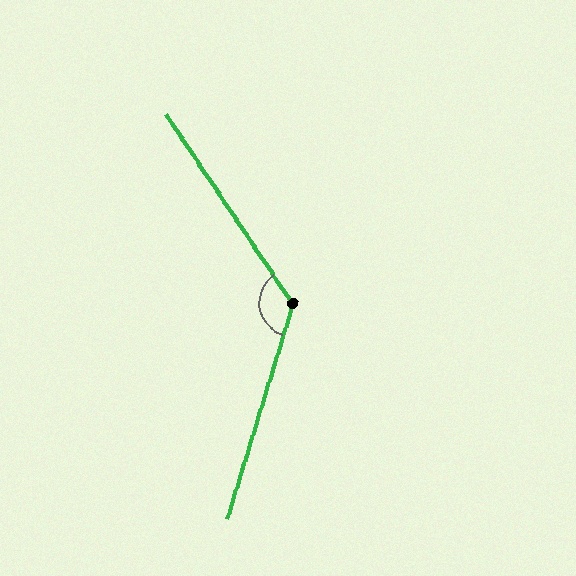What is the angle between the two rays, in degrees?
Approximately 129 degrees.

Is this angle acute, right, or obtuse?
It is obtuse.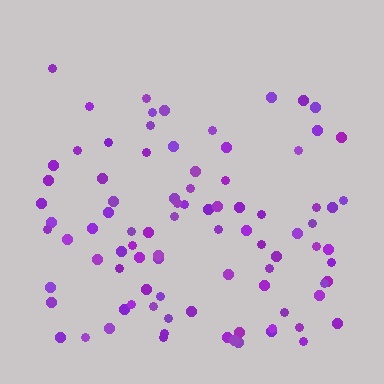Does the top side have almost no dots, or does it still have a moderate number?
Still a moderate number, just noticeably fewer than the bottom.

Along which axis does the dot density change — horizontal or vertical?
Vertical.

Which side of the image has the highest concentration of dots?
The bottom.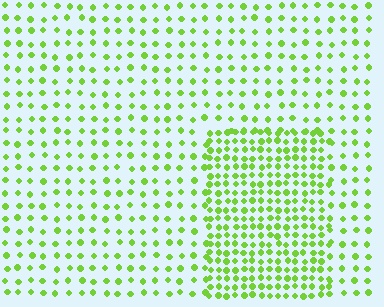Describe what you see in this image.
The image contains small lime elements arranged at two different densities. A rectangle-shaped region is visible where the elements are more densely packed than the surrounding area.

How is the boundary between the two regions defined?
The boundary is defined by a change in element density (approximately 2.1x ratio). All elements are the same color, size, and shape.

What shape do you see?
I see a rectangle.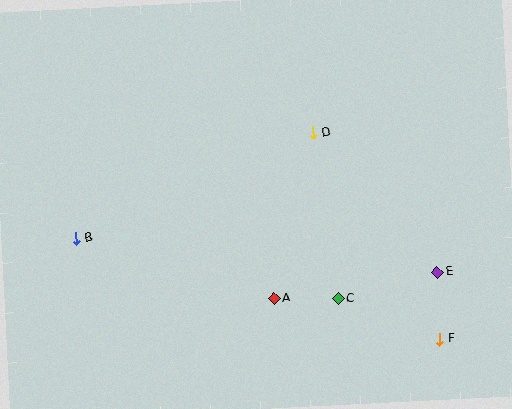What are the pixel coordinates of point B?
Point B is at (76, 238).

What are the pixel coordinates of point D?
Point D is at (313, 133).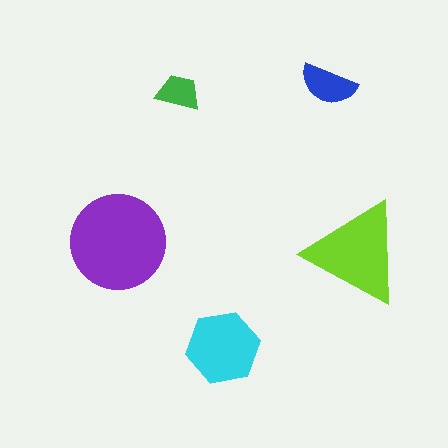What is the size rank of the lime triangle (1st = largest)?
2nd.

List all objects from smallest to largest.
The green trapezoid, the blue semicircle, the cyan hexagon, the lime triangle, the purple circle.